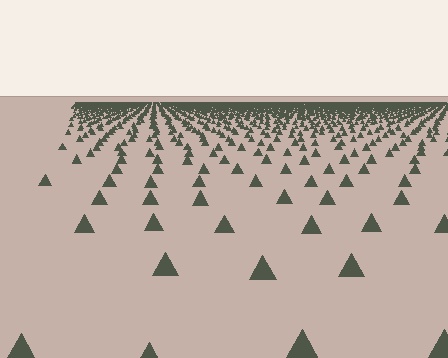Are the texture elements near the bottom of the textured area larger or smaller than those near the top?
Larger. Near the bottom, elements are closer to the viewer and appear at a bigger on-screen size.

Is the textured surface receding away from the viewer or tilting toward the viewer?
The surface is receding away from the viewer. Texture elements get smaller and denser toward the top.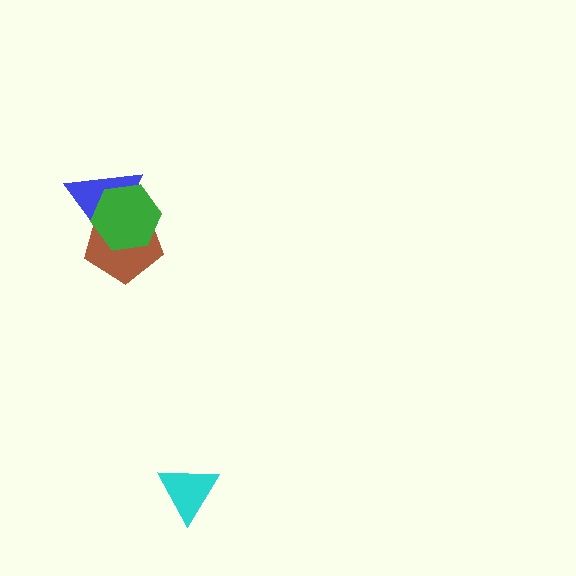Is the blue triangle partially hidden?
Yes, it is partially covered by another shape.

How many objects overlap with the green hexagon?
2 objects overlap with the green hexagon.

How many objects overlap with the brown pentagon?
2 objects overlap with the brown pentagon.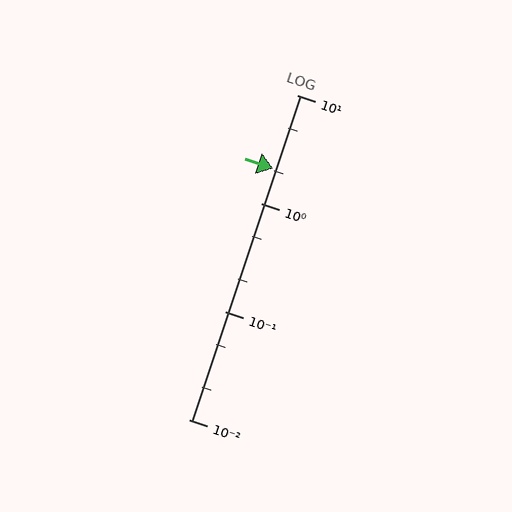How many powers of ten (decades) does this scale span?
The scale spans 3 decades, from 0.01 to 10.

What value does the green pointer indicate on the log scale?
The pointer indicates approximately 2.1.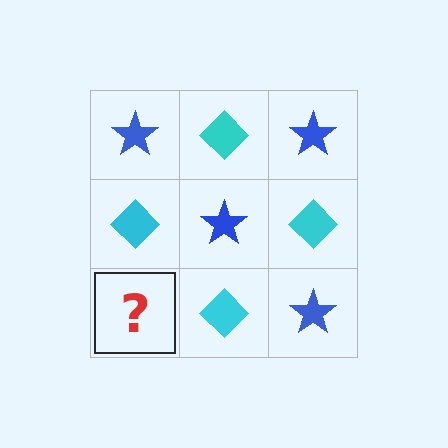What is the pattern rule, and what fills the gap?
The rule is that it alternates blue star and cyan diamond in a checkerboard pattern. The gap should be filled with a blue star.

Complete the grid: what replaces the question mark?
The question mark should be replaced with a blue star.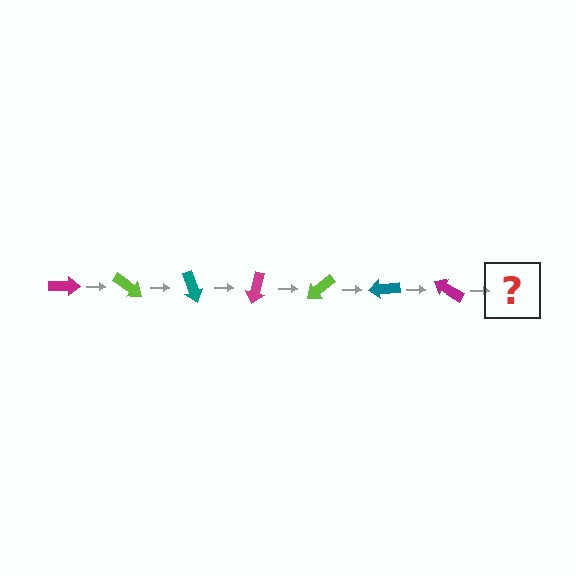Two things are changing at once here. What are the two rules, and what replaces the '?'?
The two rules are that it rotates 35 degrees each step and the color cycles through magenta, lime, and teal. The '?' should be a lime arrow, rotated 245 degrees from the start.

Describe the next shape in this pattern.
It should be a lime arrow, rotated 245 degrees from the start.